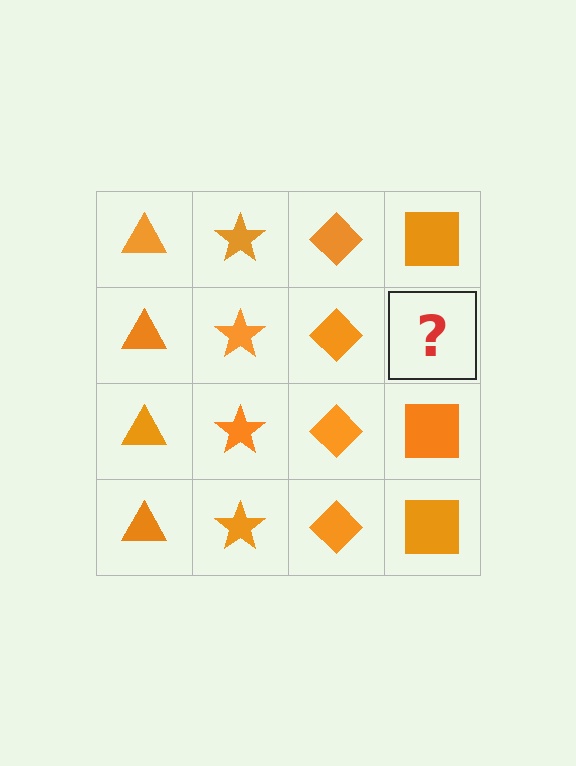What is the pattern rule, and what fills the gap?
The rule is that each column has a consistent shape. The gap should be filled with an orange square.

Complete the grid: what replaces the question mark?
The question mark should be replaced with an orange square.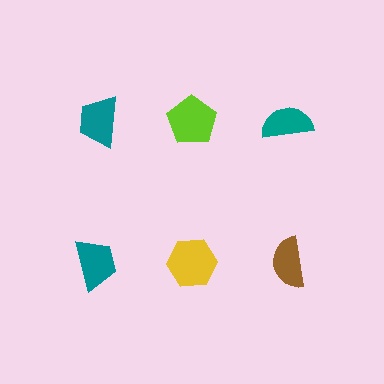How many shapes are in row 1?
3 shapes.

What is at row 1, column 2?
A lime pentagon.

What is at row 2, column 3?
A brown semicircle.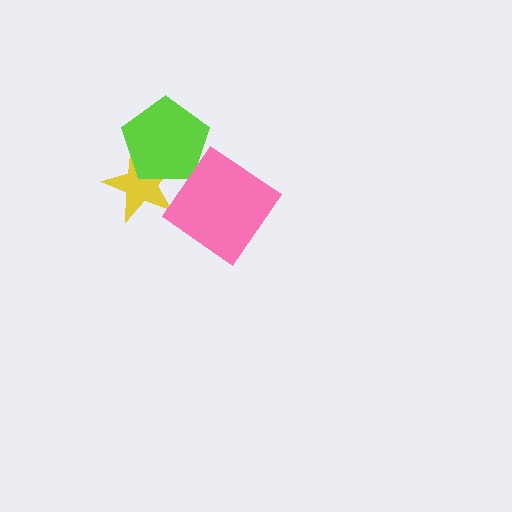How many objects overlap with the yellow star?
1 object overlaps with the yellow star.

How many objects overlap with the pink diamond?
0 objects overlap with the pink diamond.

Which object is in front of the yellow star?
The lime pentagon is in front of the yellow star.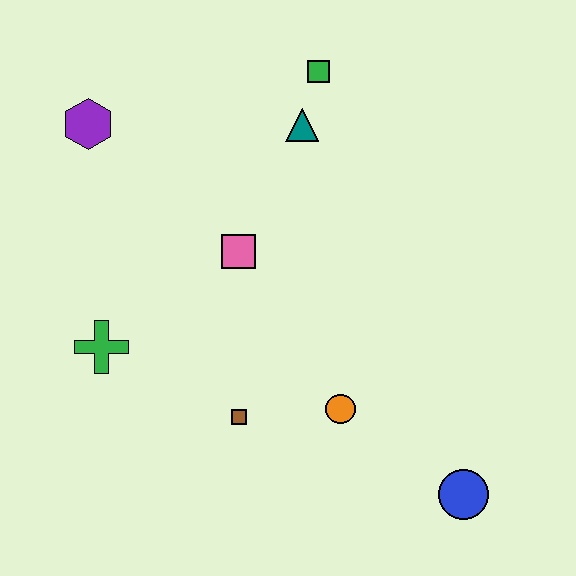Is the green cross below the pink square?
Yes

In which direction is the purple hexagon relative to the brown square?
The purple hexagon is above the brown square.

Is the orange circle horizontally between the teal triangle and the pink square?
No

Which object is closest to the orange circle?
The brown square is closest to the orange circle.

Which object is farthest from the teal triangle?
The blue circle is farthest from the teal triangle.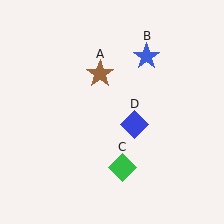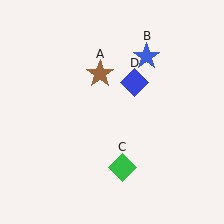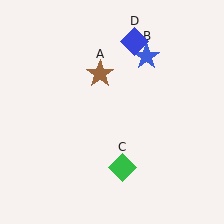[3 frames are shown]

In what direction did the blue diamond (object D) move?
The blue diamond (object D) moved up.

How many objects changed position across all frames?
1 object changed position: blue diamond (object D).